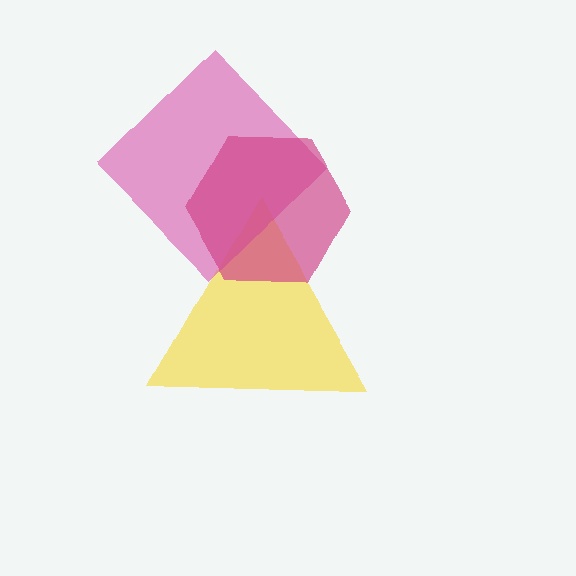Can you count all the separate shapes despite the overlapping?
Yes, there are 3 separate shapes.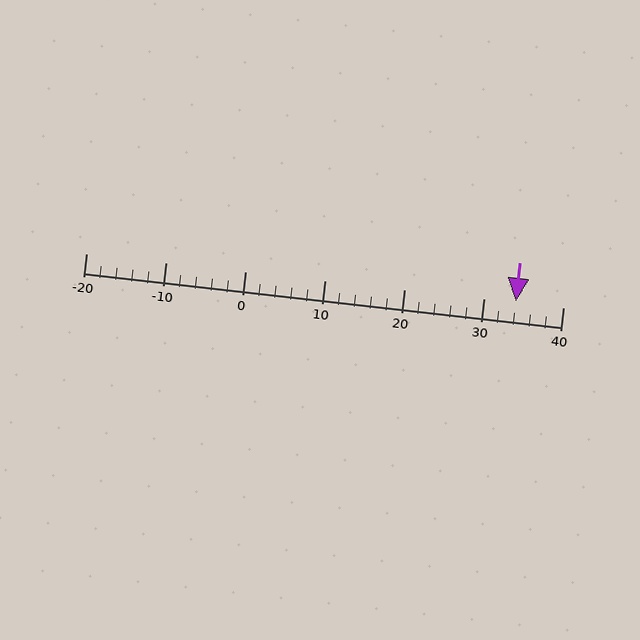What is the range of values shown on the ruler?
The ruler shows values from -20 to 40.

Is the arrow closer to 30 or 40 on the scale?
The arrow is closer to 30.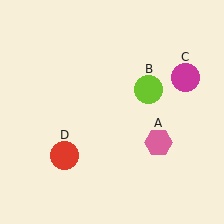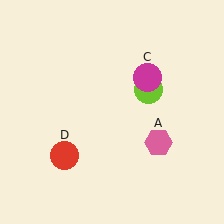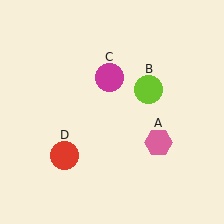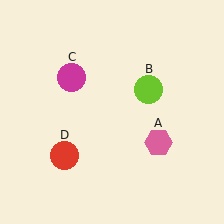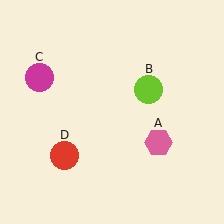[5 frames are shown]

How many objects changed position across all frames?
1 object changed position: magenta circle (object C).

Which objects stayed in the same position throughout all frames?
Pink hexagon (object A) and lime circle (object B) and red circle (object D) remained stationary.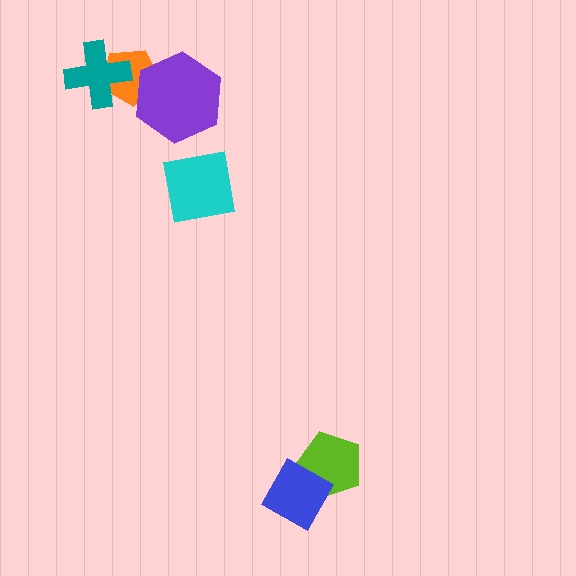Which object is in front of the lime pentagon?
The blue diamond is in front of the lime pentagon.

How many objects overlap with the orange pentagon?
2 objects overlap with the orange pentagon.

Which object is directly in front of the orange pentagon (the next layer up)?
The teal cross is directly in front of the orange pentagon.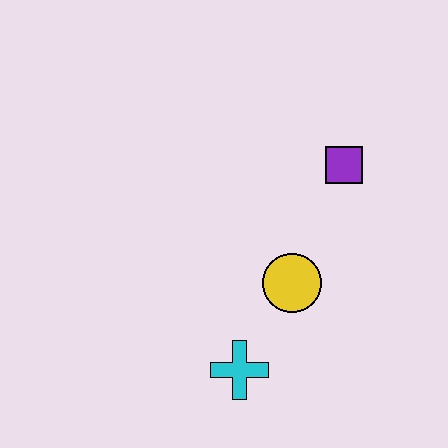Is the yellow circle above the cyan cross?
Yes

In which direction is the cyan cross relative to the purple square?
The cyan cross is below the purple square.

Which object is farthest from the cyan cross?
The purple square is farthest from the cyan cross.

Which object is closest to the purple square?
The yellow circle is closest to the purple square.